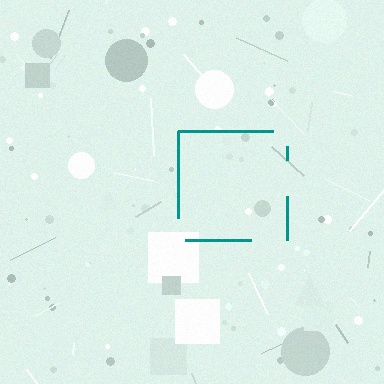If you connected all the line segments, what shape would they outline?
They would outline a square.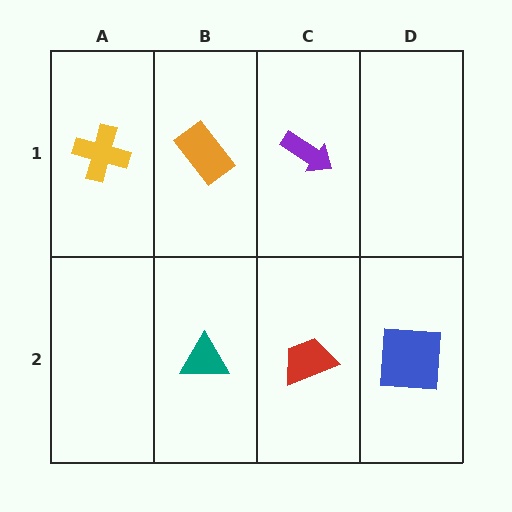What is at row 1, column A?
A yellow cross.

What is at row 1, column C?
A purple arrow.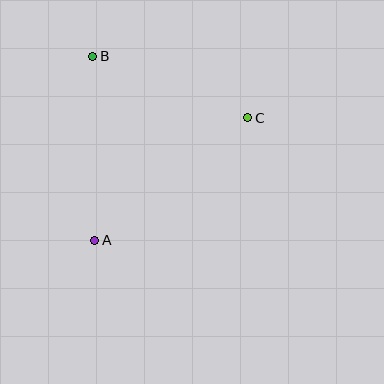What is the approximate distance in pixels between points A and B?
The distance between A and B is approximately 184 pixels.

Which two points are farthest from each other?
Points A and C are farthest from each other.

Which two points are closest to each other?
Points B and C are closest to each other.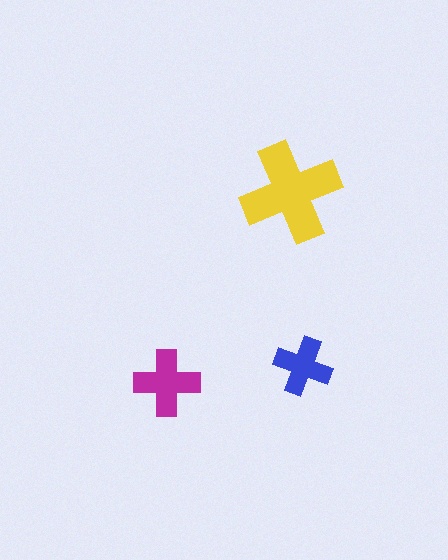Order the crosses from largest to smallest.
the yellow one, the magenta one, the blue one.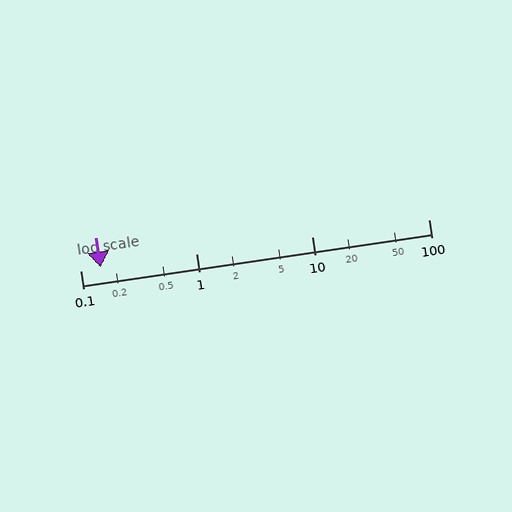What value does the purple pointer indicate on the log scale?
The pointer indicates approximately 0.15.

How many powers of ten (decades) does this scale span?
The scale spans 3 decades, from 0.1 to 100.